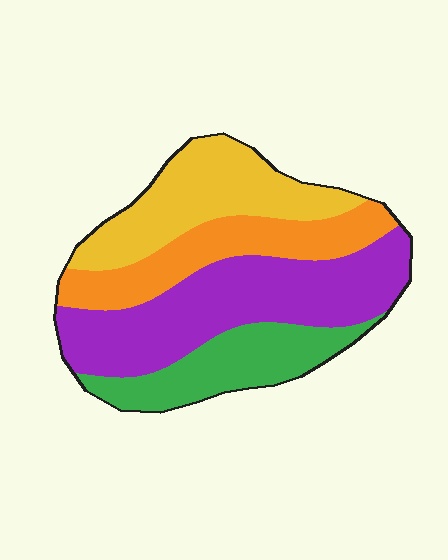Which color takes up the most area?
Purple, at roughly 35%.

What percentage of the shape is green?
Green covers about 20% of the shape.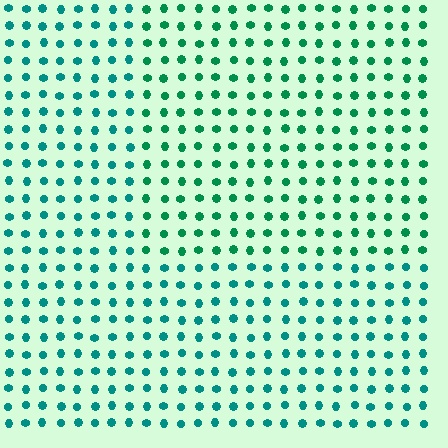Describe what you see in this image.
The image is filled with small teal elements in a uniform arrangement. A rectangle-shaped region is visible where the elements are tinted to a slightly different hue, forming a subtle color boundary.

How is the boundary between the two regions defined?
The boundary is defined purely by a slight shift in hue (about 24 degrees). Spacing, size, and orientation are identical on both sides.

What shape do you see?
I see a rectangle.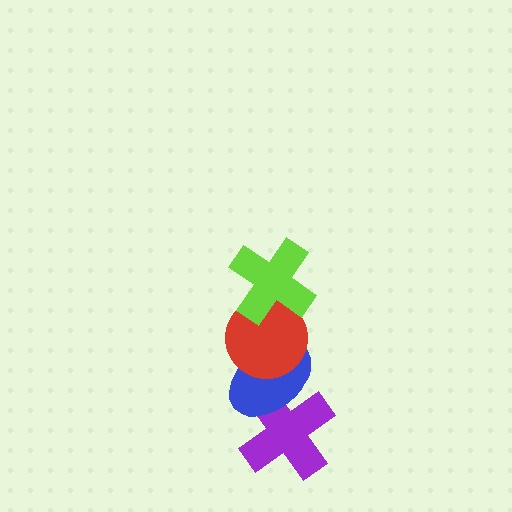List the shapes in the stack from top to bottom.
From top to bottom: the lime cross, the red circle, the blue ellipse, the purple cross.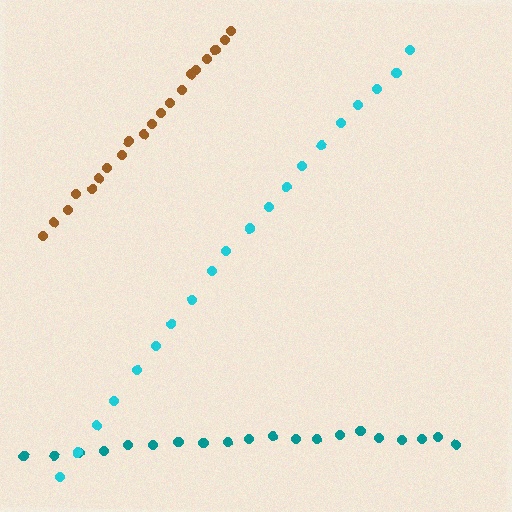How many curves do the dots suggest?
There are 3 distinct paths.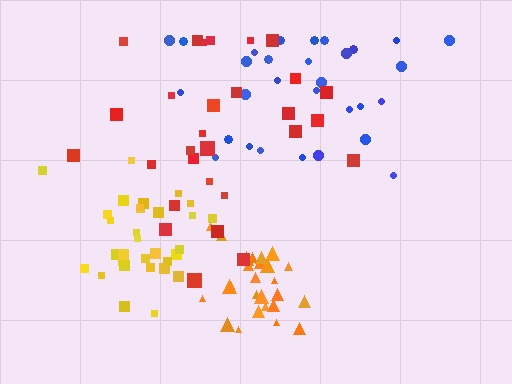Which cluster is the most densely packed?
Orange.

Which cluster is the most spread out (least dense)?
Blue.